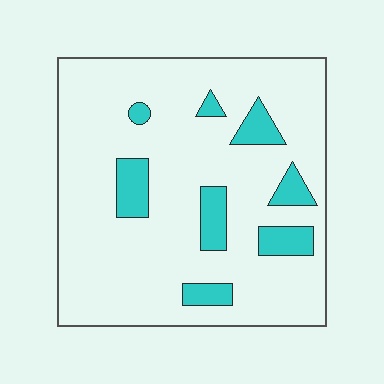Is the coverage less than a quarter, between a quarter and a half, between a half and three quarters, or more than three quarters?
Less than a quarter.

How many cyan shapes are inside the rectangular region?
8.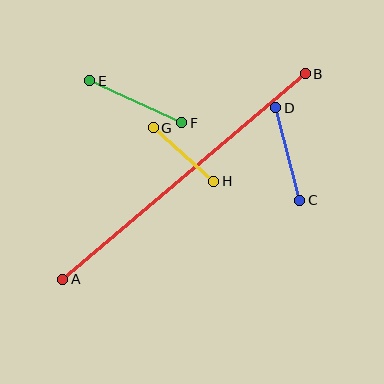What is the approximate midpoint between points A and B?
The midpoint is at approximately (184, 176) pixels.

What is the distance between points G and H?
The distance is approximately 81 pixels.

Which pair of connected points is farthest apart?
Points A and B are farthest apart.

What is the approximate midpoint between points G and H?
The midpoint is at approximately (183, 154) pixels.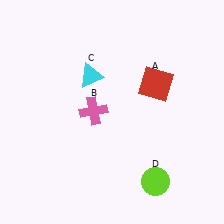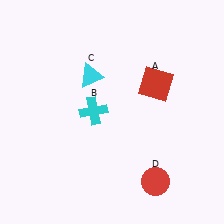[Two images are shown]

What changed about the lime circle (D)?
In Image 1, D is lime. In Image 2, it changed to red.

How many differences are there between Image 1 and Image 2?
There are 2 differences between the two images.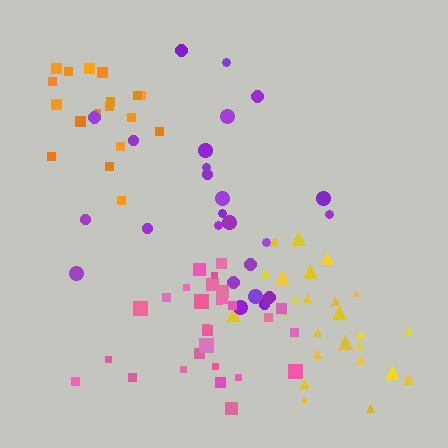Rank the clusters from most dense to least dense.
orange, pink, yellow, purple.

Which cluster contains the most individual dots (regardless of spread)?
Pink (28).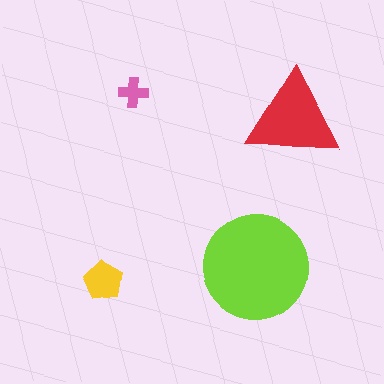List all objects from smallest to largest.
The pink cross, the yellow pentagon, the red triangle, the lime circle.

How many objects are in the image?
There are 4 objects in the image.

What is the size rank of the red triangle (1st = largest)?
2nd.